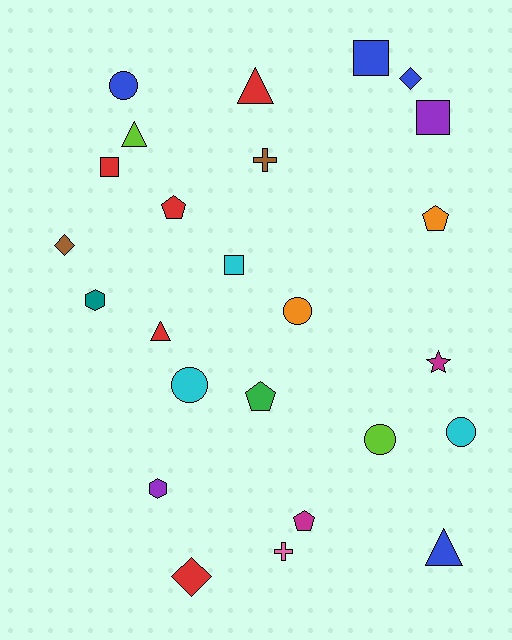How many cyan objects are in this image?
There are 3 cyan objects.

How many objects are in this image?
There are 25 objects.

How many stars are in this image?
There is 1 star.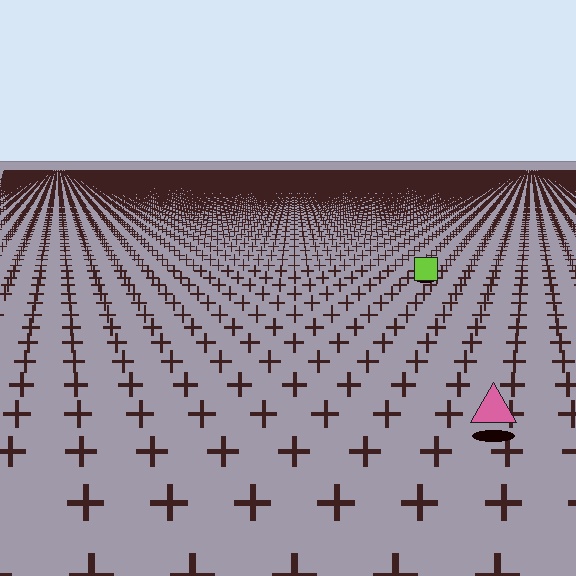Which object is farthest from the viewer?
The lime square is farthest from the viewer. It appears smaller and the ground texture around it is denser.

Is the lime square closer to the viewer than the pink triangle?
No. The pink triangle is closer — you can tell from the texture gradient: the ground texture is coarser near it.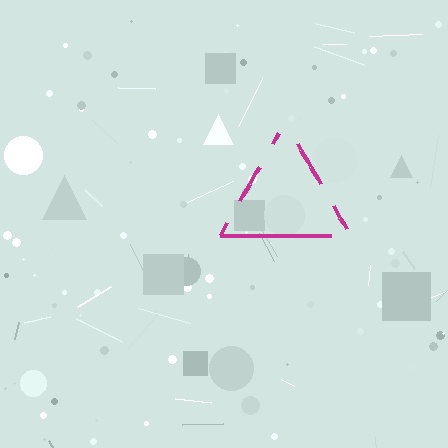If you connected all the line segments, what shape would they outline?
They would outline a triangle.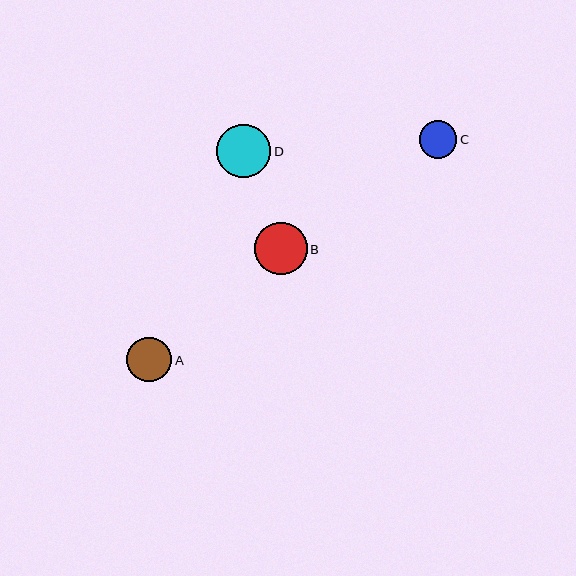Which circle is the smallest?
Circle C is the smallest with a size of approximately 37 pixels.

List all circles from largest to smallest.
From largest to smallest: D, B, A, C.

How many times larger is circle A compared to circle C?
Circle A is approximately 1.2 times the size of circle C.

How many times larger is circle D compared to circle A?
Circle D is approximately 1.2 times the size of circle A.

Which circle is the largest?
Circle D is the largest with a size of approximately 54 pixels.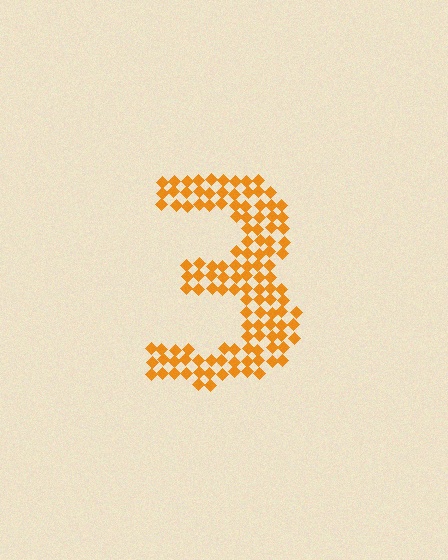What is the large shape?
The large shape is the digit 3.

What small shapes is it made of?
It is made of small diamonds.